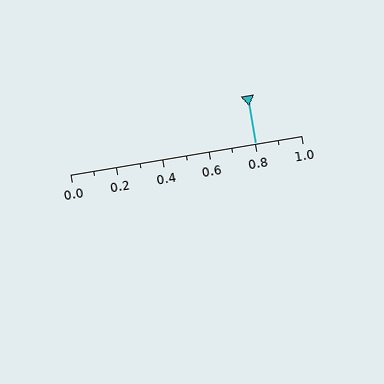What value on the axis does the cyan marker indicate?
The marker indicates approximately 0.8.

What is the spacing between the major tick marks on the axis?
The major ticks are spaced 0.2 apart.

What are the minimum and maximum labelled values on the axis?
The axis runs from 0.0 to 1.0.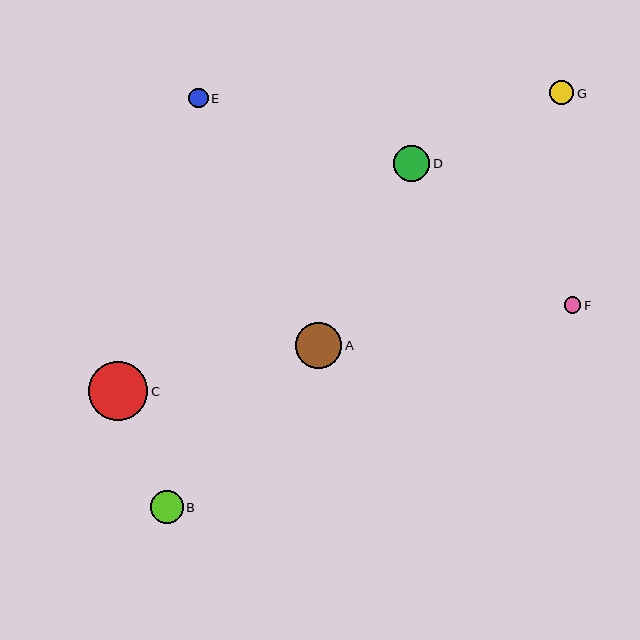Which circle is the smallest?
Circle F is the smallest with a size of approximately 17 pixels.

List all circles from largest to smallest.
From largest to smallest: C, A, D, B, G, E, F.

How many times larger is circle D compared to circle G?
Circle D is approximately 1.5 times the size of circle G.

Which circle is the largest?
Circle C is the largest with a size of approximately 59 pixels.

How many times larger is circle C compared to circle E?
Circle C is approximately 3.0 times the size of circle E.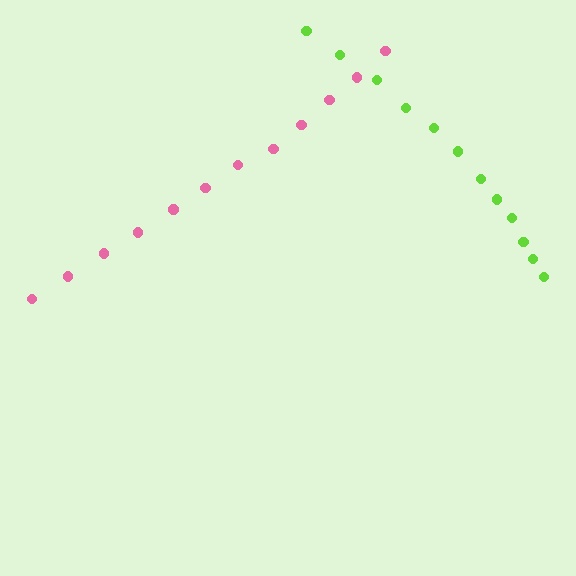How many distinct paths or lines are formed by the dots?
There are 2 distinct paths.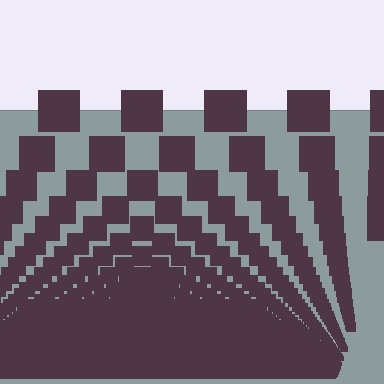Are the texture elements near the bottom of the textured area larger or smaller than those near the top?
Smaller. The gradient is inverted — elements near the bottom are smaller and denser.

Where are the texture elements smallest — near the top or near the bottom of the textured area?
Near the bottom.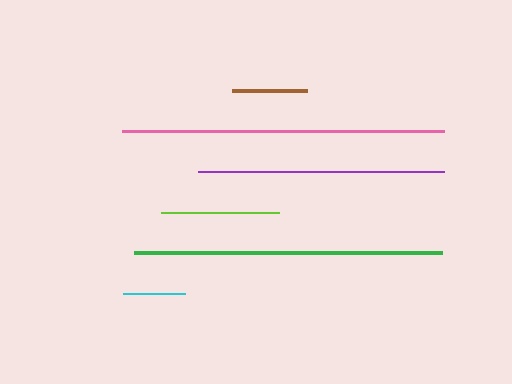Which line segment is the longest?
The pink line is the longest at approximately 321 pixels.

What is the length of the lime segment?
The lime segment is approximately 118 pixels long.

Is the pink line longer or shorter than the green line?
The pink line is longer than the green line.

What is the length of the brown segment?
The brown segment is approximately 75 pixels long.